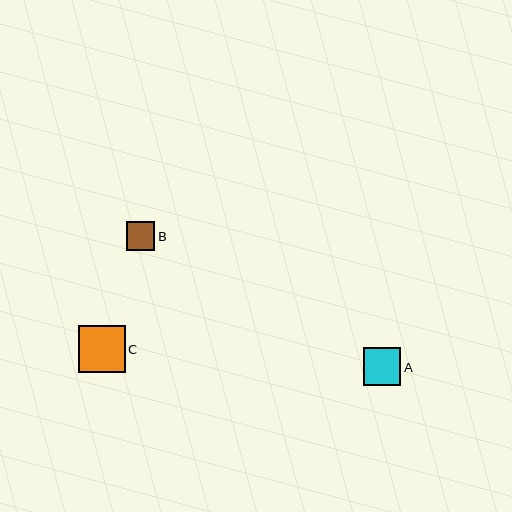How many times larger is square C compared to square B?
Square C is approximately 1.6 times the size of square B.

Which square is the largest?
Square C is the largest with a size of approximately 47 pixels.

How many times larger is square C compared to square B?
Square C is approximately 1.6 times the size of square B.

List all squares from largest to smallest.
From largest to smallest: C, A, B.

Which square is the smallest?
Square B is the smallest with a size of approximately 29 pixels.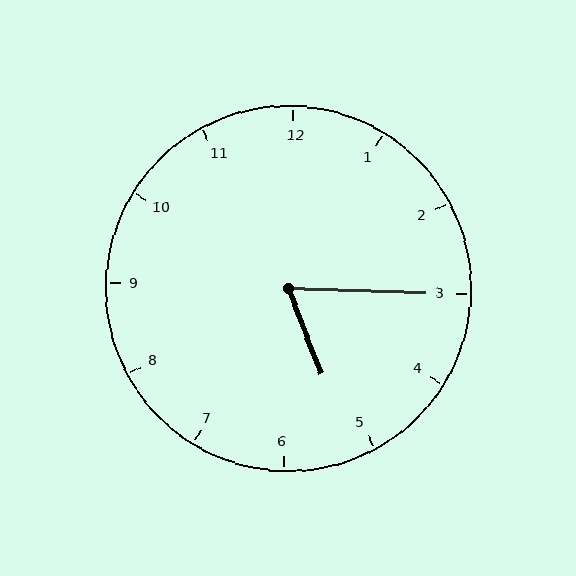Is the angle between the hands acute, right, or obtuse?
It is acute.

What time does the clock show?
5:15.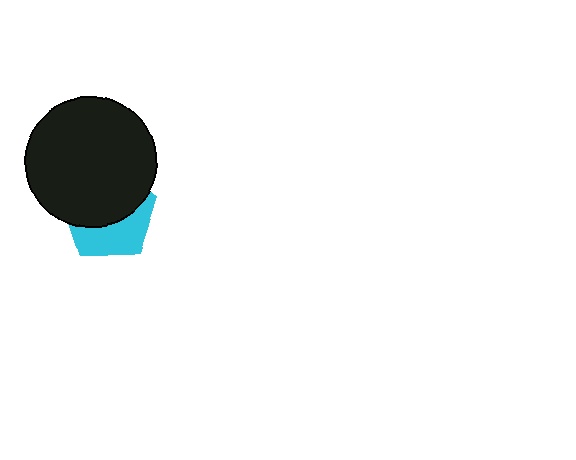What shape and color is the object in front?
The object in front is a black circle.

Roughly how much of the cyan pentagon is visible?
A small part of it is visible (roughly 42%).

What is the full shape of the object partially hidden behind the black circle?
The partially hidden object is a cyan pentagon.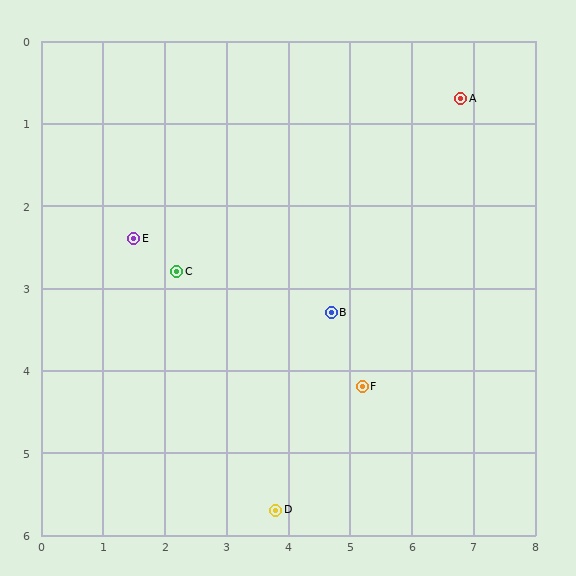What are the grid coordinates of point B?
Point B is at approximately (4.7, 3.3).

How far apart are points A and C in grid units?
Points A and C are about 5.1 grid units apart.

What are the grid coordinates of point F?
Point F is at approximately (5.2, 4.2).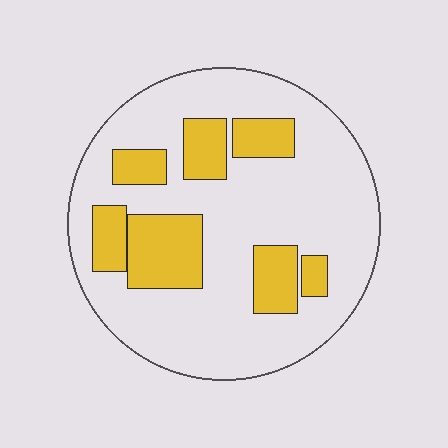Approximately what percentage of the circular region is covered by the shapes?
Approximately 25%.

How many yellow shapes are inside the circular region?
7.